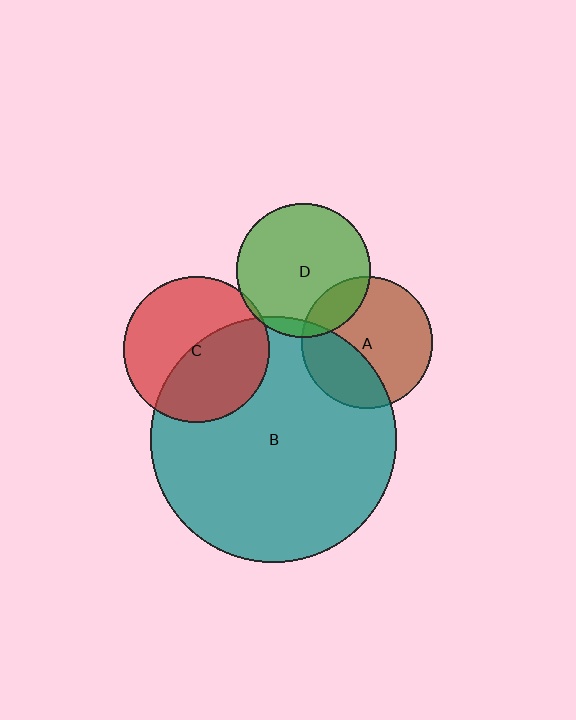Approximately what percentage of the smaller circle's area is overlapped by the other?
Approximately 35%.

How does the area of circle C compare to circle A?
Approximately 1.2 times.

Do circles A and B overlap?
Yes.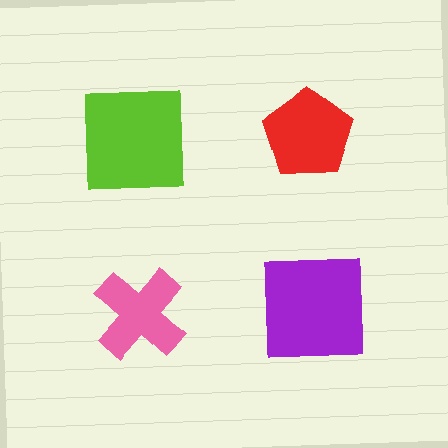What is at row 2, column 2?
A purple square.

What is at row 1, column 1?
A lime square.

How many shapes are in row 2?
2 shapes.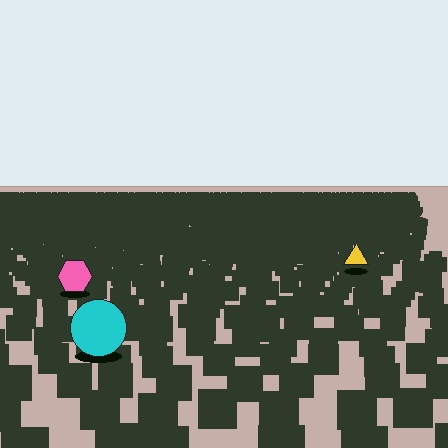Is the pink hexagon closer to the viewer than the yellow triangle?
Yes. The pink hexagon is closer — you can tell from the texture gradient: the ground texture is coarser near it.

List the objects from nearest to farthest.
From nearest to farthest: the cyan circle, the pink hexagon, the yellow triangle.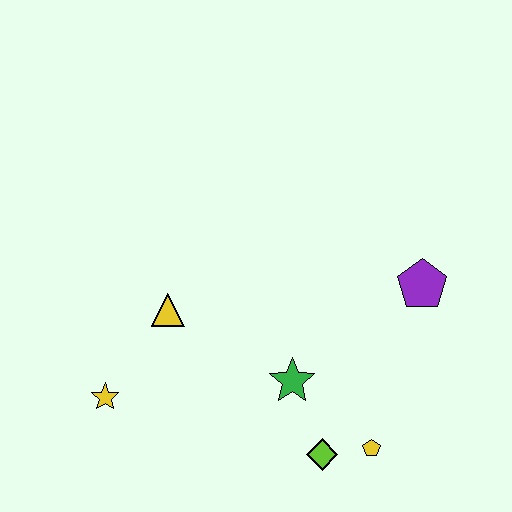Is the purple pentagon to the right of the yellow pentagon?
Yes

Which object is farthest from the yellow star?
The purple pentagon is farthest from the yellow star.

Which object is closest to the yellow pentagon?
The lime diamond is closest to the yellow pentagon.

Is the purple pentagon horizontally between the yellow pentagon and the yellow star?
No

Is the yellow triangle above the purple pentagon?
No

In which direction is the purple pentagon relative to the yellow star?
The purple pentagon is to the right of the yellow star.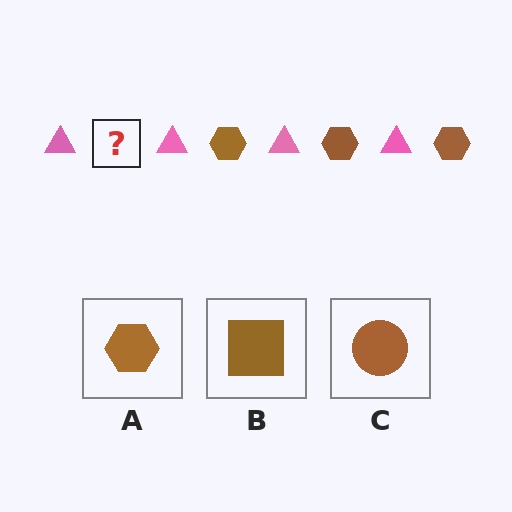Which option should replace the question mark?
Option A.